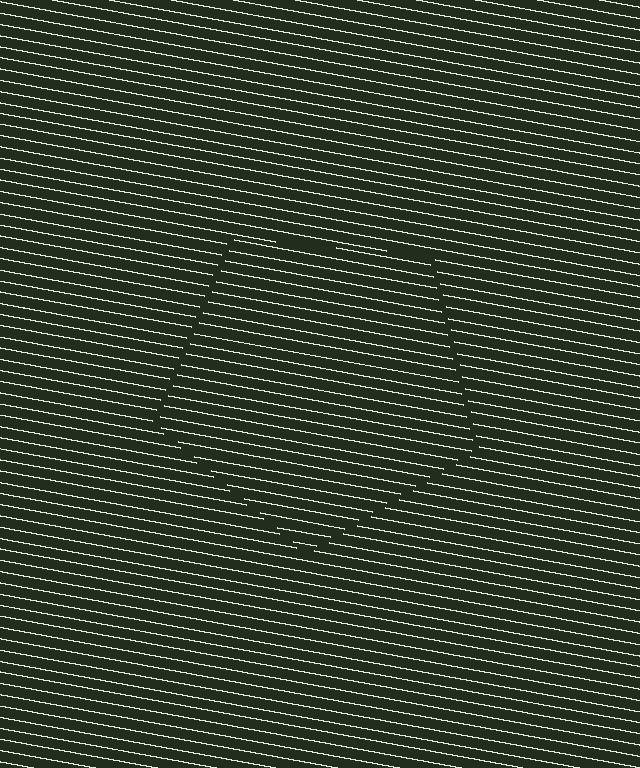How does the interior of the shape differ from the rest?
The interior of the shape contains the same grating, shifted by half a period — the contour is defined by the phase discontinuity where line-ends from the inner and outer gratings abut.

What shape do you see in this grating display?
An illusory pentagon. The interior of the shape contains the same grating, shifted by half a period — the contour is defined by the phase discontinuity where line-ends from the inner and outer gratings abut.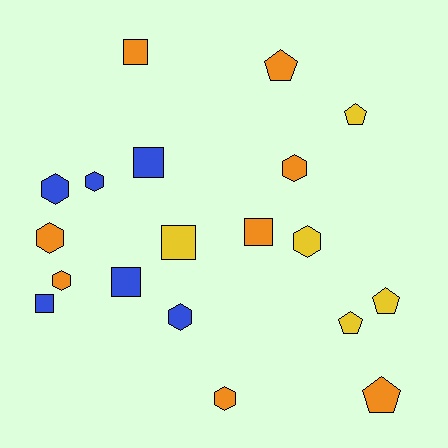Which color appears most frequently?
Orange, with 8 objects.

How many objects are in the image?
There are 19 objects.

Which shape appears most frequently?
Hexagon, with 8 objects.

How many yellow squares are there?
There is 1 yellow square.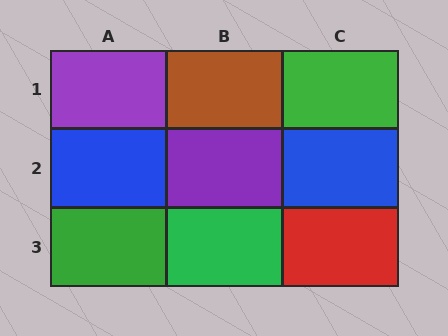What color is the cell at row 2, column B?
Purple.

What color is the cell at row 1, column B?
Brown.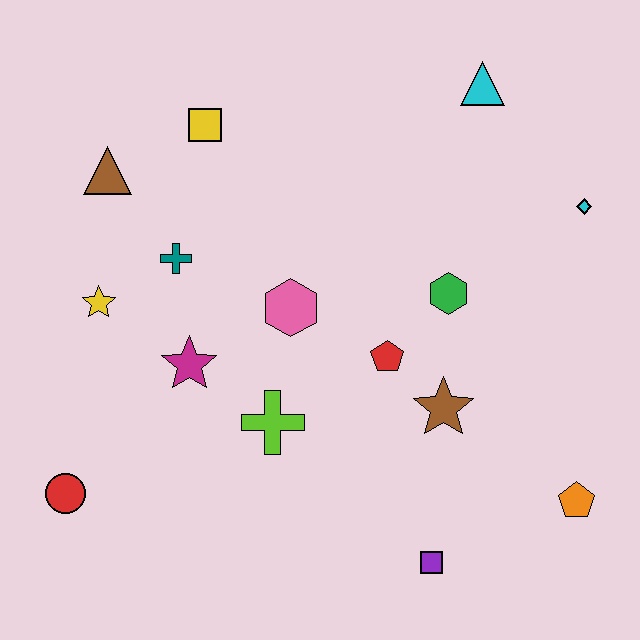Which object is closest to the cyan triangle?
The cyan diamond is closest to the cyan triangle.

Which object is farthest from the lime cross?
The cyan triangle is farthest from the lime cross.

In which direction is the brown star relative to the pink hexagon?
The brown star is to the right of the pink hexagon.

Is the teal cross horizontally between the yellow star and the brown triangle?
No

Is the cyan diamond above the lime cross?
Yes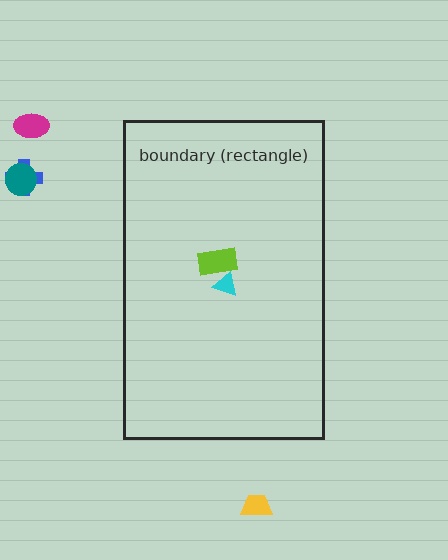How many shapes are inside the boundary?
2 inside, 4 outside.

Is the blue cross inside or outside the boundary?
Outside.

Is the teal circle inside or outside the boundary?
Outside.